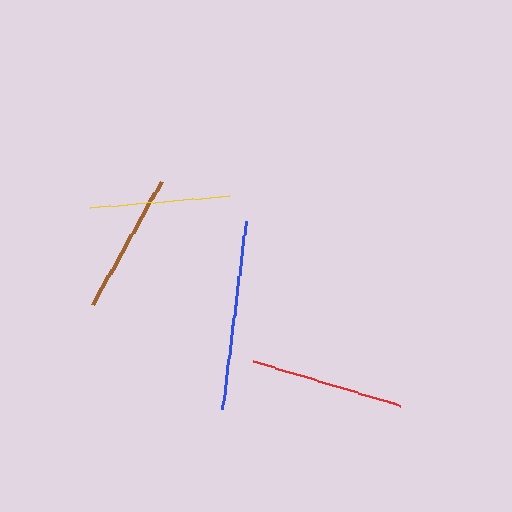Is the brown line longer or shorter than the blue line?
The blue line is longer than the brown line.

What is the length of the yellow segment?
The yellow segment is approximately 140 pixels long.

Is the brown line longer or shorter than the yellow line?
The brown line is longer than the yellow line.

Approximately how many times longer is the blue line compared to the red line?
The blue line is approximately 1.2 times the length of the red line.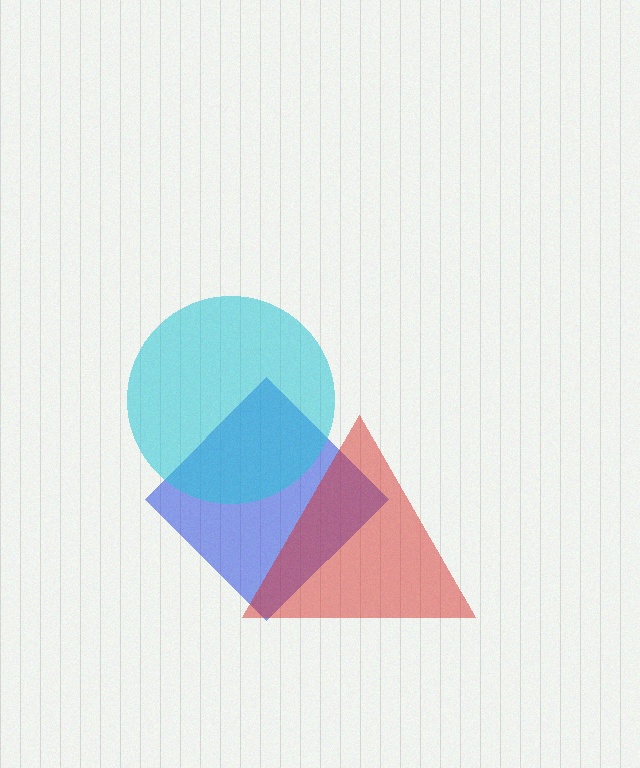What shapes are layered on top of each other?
The layered shapes are: a blue diamond, a red triangle, a cyan circle.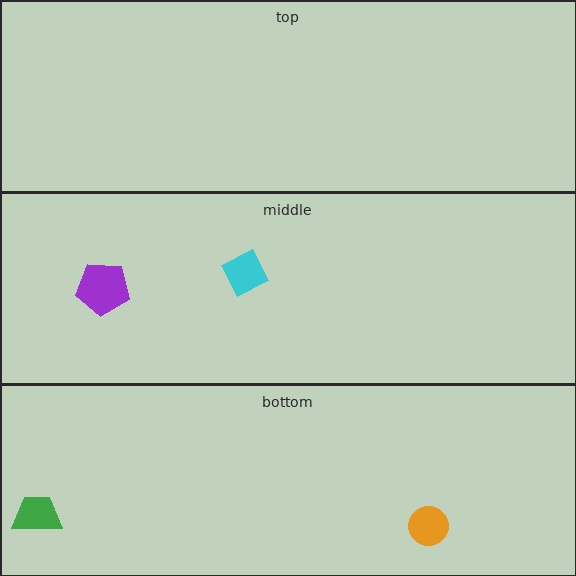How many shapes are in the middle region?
2.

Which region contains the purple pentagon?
The middle region.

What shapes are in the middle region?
The purple pentagon, the cyan diamond.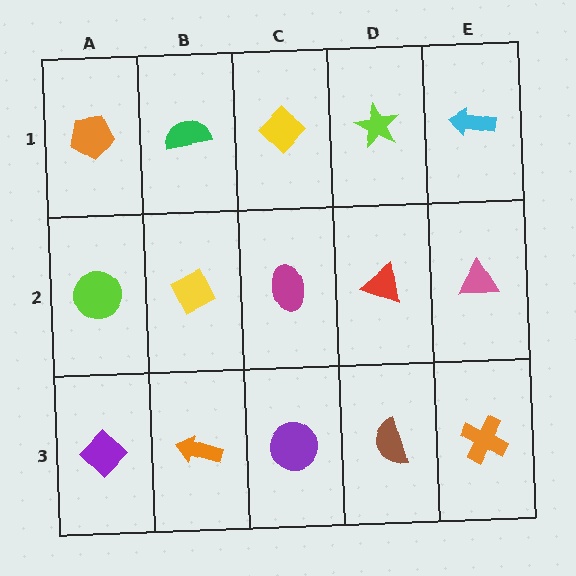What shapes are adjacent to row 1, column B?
A yellow diamond (row 2, column B), an orange pentagon (row 1, column A), a yellow diamond (row 1, column C).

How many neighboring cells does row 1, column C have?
3.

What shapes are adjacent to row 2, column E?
A cyan arrow (row 1, column E), an orange cross (row 3, column E), a red triangle (row 2, column D).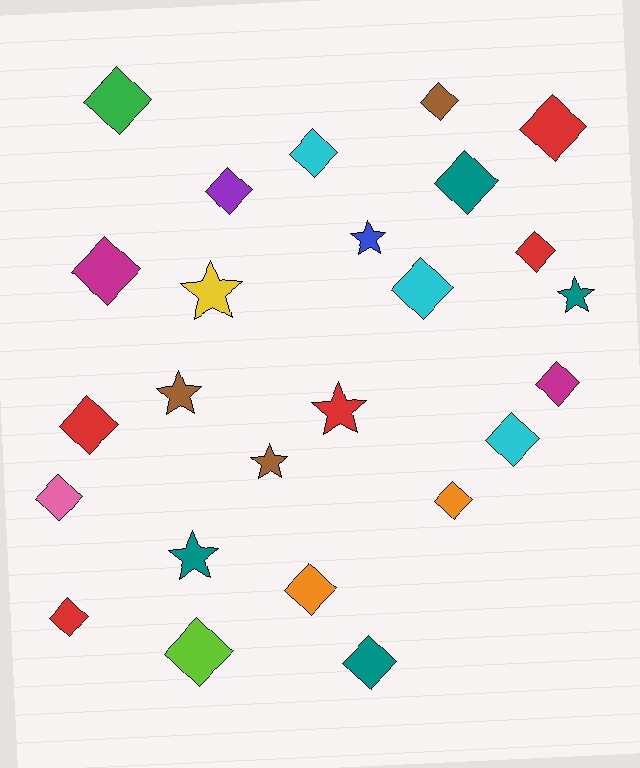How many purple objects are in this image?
There is 1 purple object.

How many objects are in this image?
There are 25 objects.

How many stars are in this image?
There are 7 stars.